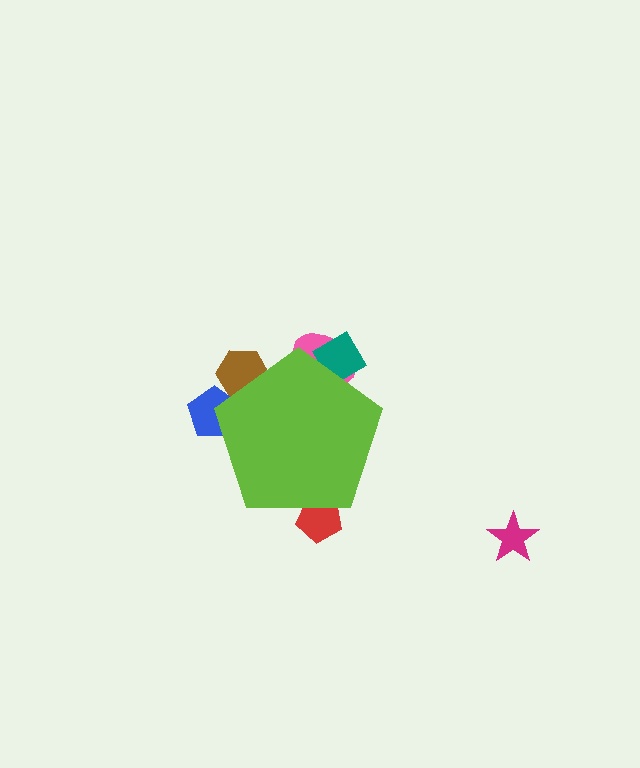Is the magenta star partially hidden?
No, the magenta star is fully visible.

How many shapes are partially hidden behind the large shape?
5 shapes are partially hidden.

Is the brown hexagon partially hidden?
Yes, the brown hexagon is partially hidden behind the lime pentagon.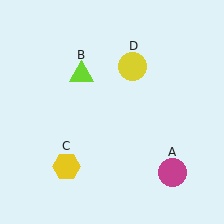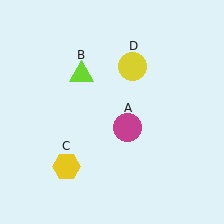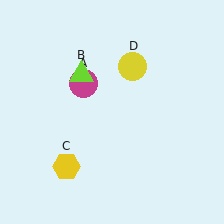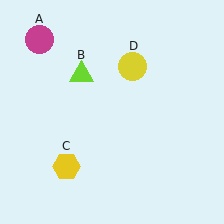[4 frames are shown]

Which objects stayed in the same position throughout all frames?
Lime triangle (object B) and yellow hexagon (object C) and yellow circle (object D) remained stationary.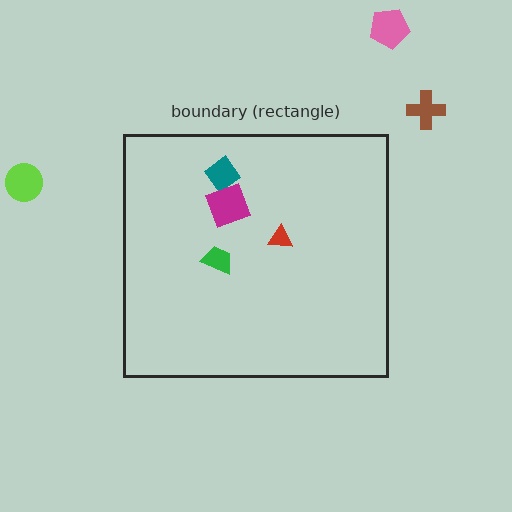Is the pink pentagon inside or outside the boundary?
Outside.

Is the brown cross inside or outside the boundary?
Outside.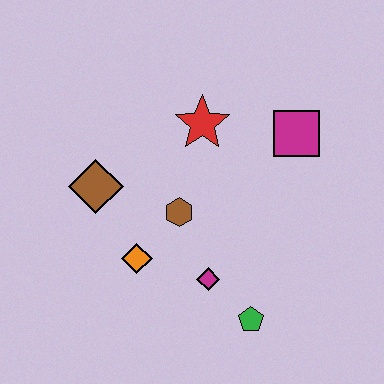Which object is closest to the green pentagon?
The magenta diamond is closest to the green pentagon.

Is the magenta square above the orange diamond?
Yes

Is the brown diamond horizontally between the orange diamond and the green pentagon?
No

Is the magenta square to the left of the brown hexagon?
No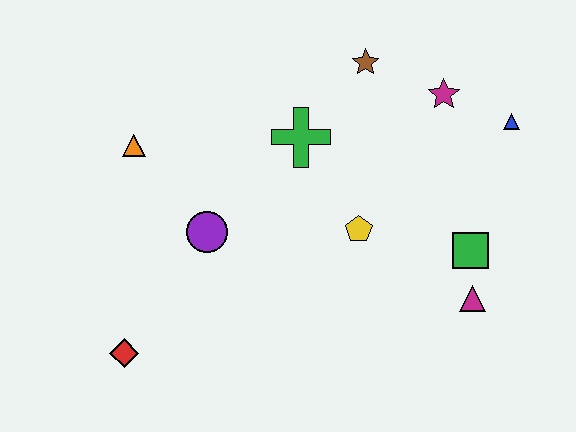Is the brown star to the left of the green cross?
No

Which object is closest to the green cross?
The brown star is closest to the green cross.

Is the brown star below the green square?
No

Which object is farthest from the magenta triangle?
The orange triangle is farthest from the magenta triangle.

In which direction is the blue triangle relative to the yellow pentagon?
The blue triangle is to the right of the yellow pentagon.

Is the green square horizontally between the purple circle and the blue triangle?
Yes